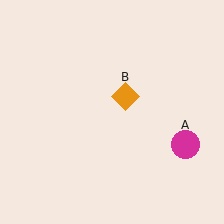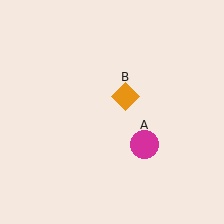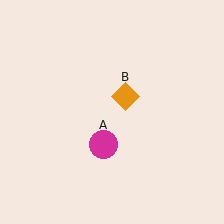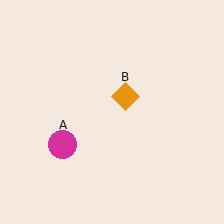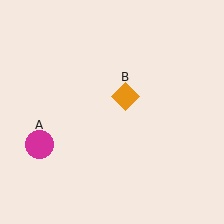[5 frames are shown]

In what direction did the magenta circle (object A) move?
The magenta circle (object A) moved left.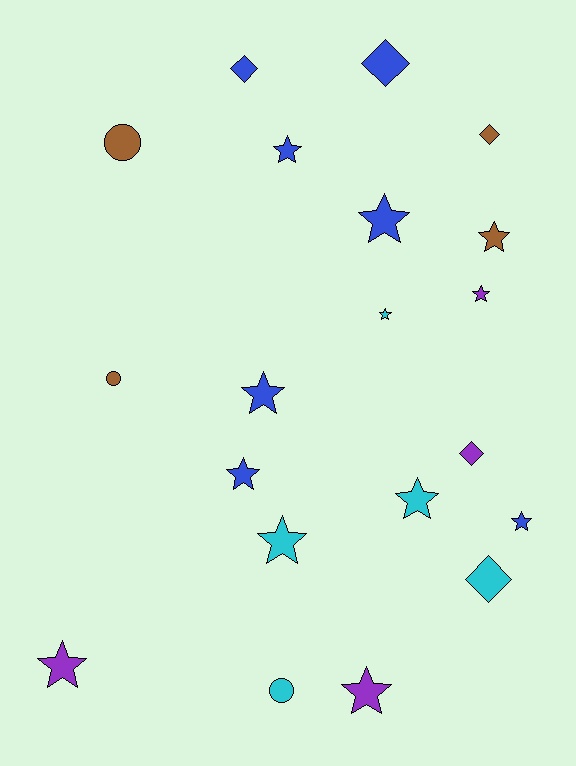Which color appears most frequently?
Blue, with 7 objects.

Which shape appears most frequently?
Star, with 12 objects.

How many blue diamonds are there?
There are 2 blue diamonds.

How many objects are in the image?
There are 20 objects.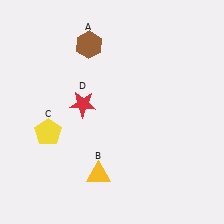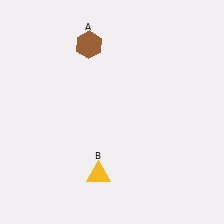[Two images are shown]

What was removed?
The yellow pentagon (C), the red star (D) were removed in Image 2.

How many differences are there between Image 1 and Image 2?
There are 2 differences between the two images.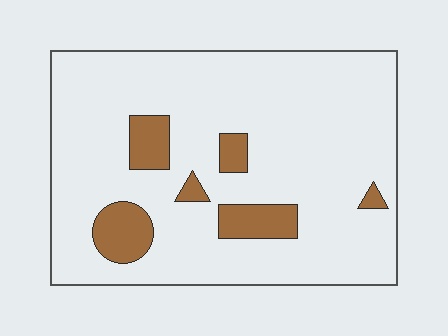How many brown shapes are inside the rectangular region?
6.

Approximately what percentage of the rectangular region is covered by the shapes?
Approximately 15%.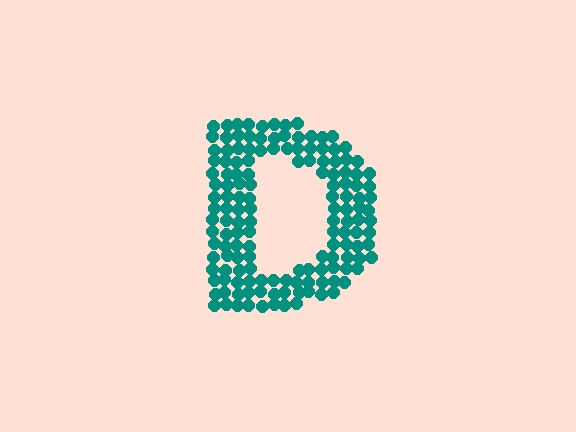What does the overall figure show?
The overall figure shows the letter D.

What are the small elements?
The small elements are circles.